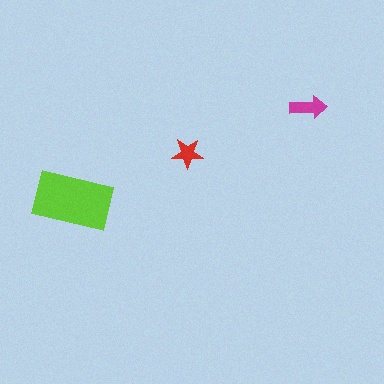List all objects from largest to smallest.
The lime rectangle, the magenta arrow, the red star.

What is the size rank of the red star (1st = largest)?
3rd.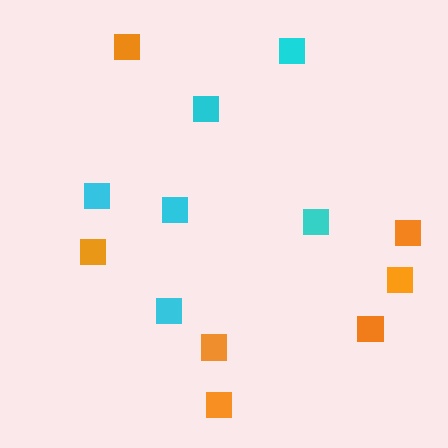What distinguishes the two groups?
There are 2 groups: one group of cyan squares (6) and one group of orange squares (7).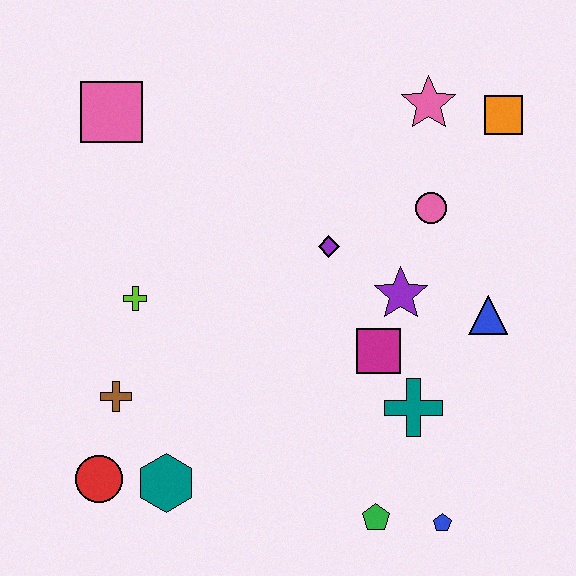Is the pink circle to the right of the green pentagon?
Yes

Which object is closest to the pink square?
The lime cross is closest to the pink square.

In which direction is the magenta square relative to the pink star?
The magenta square is below the pink star.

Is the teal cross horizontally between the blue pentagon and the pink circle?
No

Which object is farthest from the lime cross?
The orange square is farthest from the lime cross.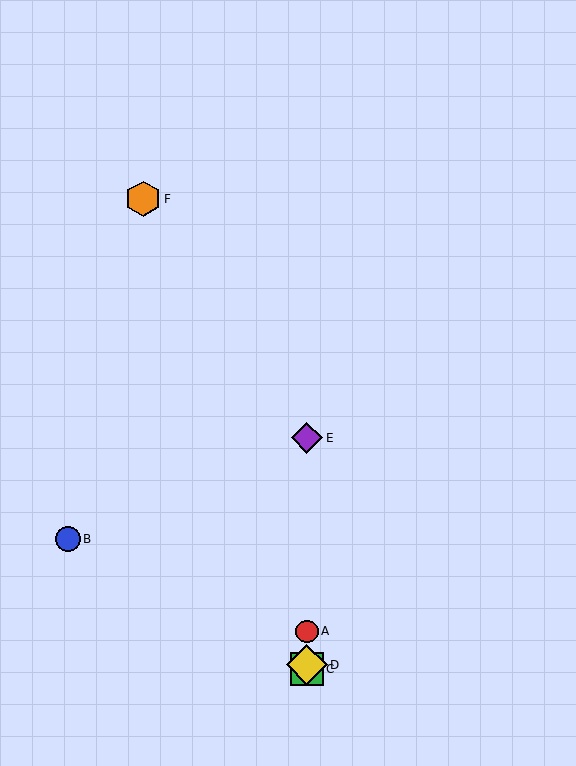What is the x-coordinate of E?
Object E is at x≈307.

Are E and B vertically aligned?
No, E is at x≈307 and B is at x≈68.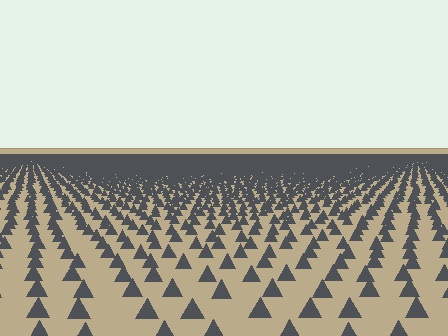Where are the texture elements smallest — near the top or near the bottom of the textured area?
Near the top.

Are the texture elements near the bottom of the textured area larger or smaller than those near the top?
Larger. Near the bottom, elements are closer to the viewer and appear at a bigger on-screen size.